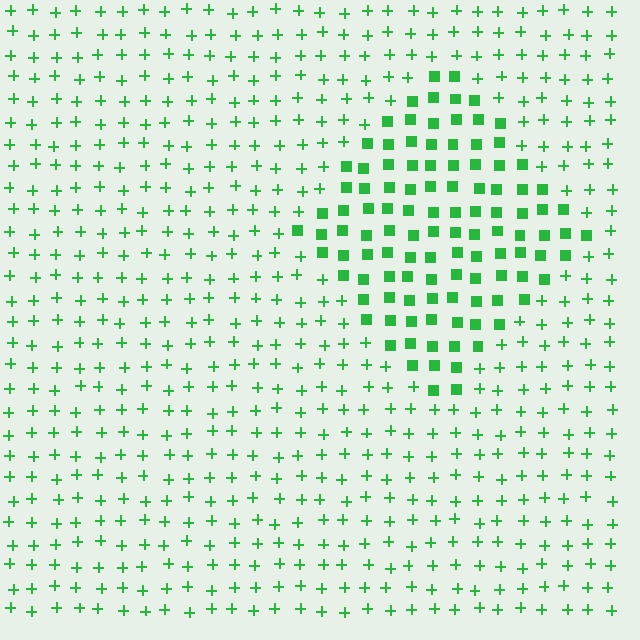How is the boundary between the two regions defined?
The boundary is defined by a change in element shape: squares inside vs. plus signs outside. All elements share the same color and spacing.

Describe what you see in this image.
The image is filled with small green elements arranged in a uniform grid. A diamond-shaped region contains squares, while the surrounding area contains plus signs. The boundary is defined purely by the change in element shape.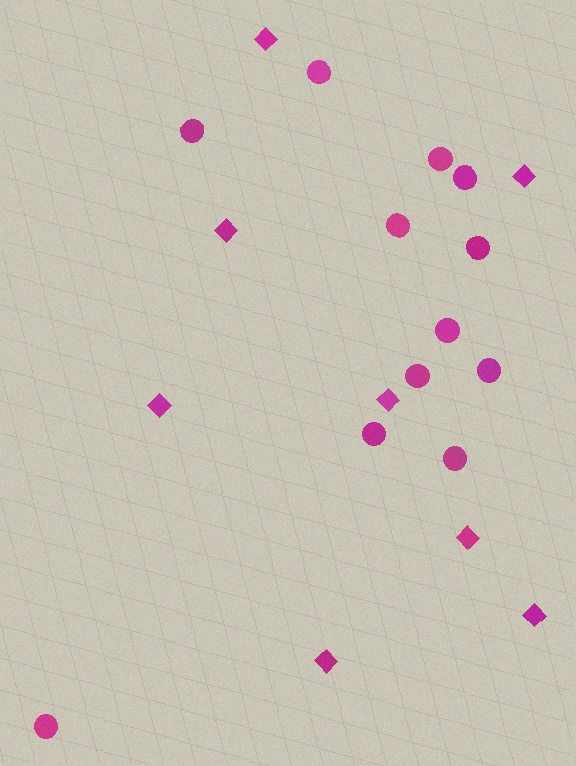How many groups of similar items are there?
There are 2 groups: one group of circles (12) and one group of diamonds (8).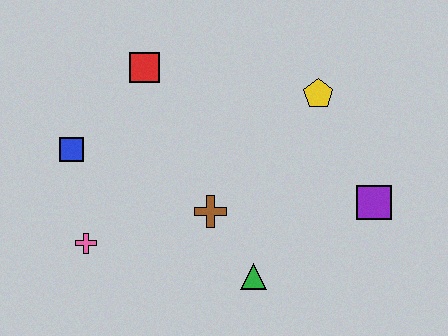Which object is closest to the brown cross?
The green triangle is closest to the brown cross.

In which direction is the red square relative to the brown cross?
The red square is above the brown cross.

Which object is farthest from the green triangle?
The red square is farthest from the green triangle.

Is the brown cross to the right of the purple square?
No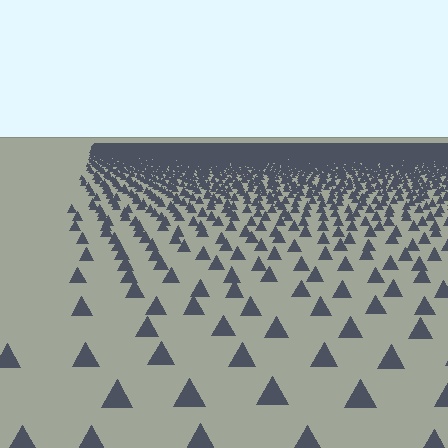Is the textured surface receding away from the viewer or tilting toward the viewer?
The surface is receding away from the viewer. Texture elements get smaller and denser toward the top.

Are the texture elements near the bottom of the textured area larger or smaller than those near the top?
Larger. Near the bottom, elements are closer to the viewer and appear at a bigger on-screen size.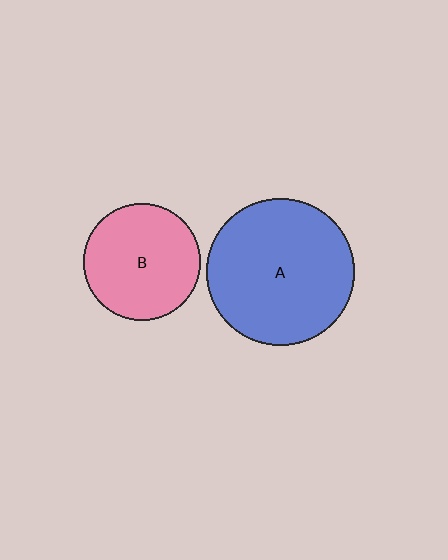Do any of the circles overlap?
No, none of the circles overlap.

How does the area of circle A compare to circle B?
Approximately 1.6 times.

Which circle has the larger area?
Circle A (blue).